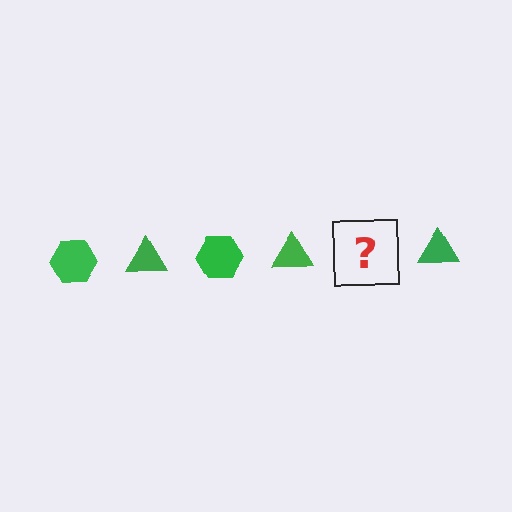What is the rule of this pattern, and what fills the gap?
The rule is that the pattern cycles through hexagon, triangle shapes in green. The gap should be filled with a green hexagon.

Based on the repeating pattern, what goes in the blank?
The blank should be a green hexagon.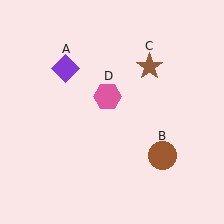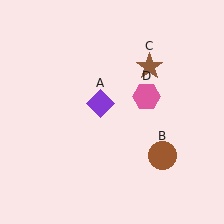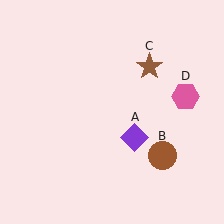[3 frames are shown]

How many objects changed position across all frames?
2 objects changed position: purple diamond (object A), pink hexagon (object D).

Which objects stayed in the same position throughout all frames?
Brown circle (object B) and brown star (object C) remained stationary.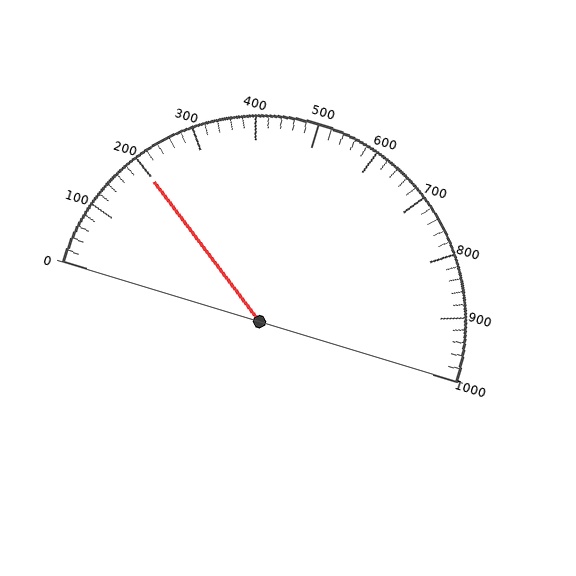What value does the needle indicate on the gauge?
The needle indicates approximately 200.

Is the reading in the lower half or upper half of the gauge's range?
The reading is in the lower half of the range (0 to 1000).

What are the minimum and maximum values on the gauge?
The gauge ranges from 0 to 1000.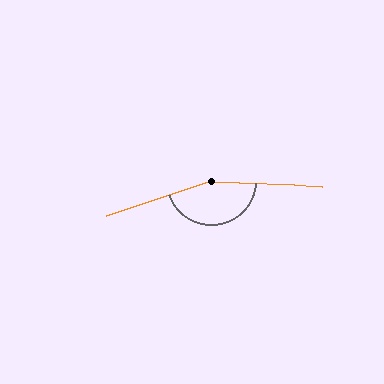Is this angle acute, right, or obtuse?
It is obtuse.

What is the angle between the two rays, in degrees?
Approximately 159 degrees.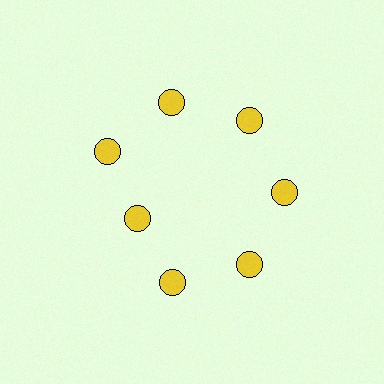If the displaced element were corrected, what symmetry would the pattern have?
It would have 7-fold rotational symmetry — the pattern would map onto itself every 51 degrees.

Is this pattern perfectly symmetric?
No. The 7 yellow circles are arranged in a ring, but one element near the 8 o'clock position is pulled inward toward the center, breaking the 7-fold rotational symmetry.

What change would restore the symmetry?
The symmetry would be restored by moving it outward, back onto the ring so that all 7 circles sit at equal angles and equal distance from the center.